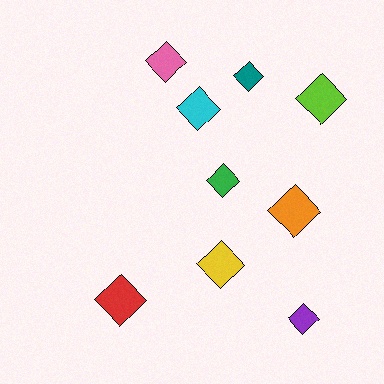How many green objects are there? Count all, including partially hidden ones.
There is 1 green object.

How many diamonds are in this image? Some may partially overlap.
There are 9 diamonds.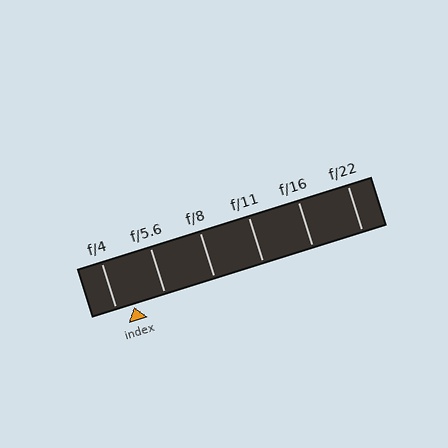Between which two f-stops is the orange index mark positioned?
The index mark is between f/4 and f/5.6.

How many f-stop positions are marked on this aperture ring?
There are 6 f-stop positions marked.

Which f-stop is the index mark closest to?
The index mark is closest to f/4.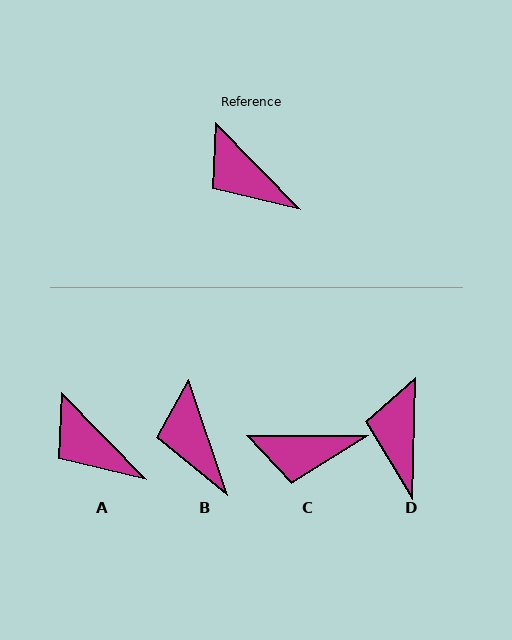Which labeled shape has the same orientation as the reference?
A.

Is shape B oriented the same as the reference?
No, it is off by about 26 degrees.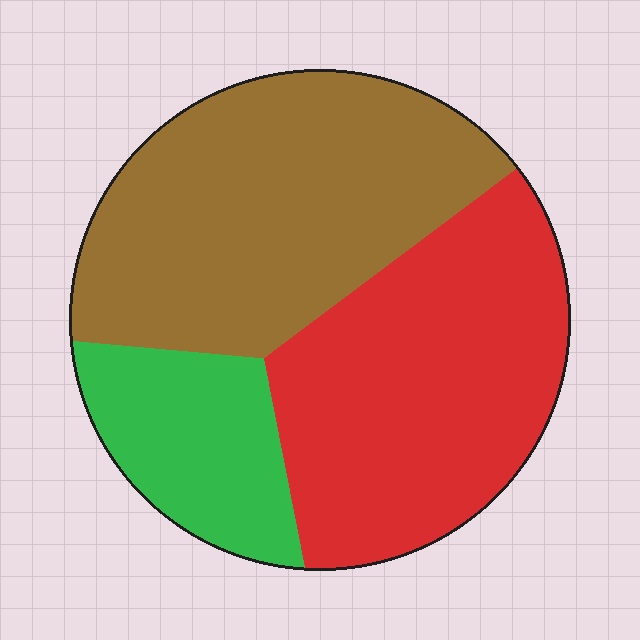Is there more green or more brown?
Brown.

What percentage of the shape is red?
Red takes up between a third and a half of the shape.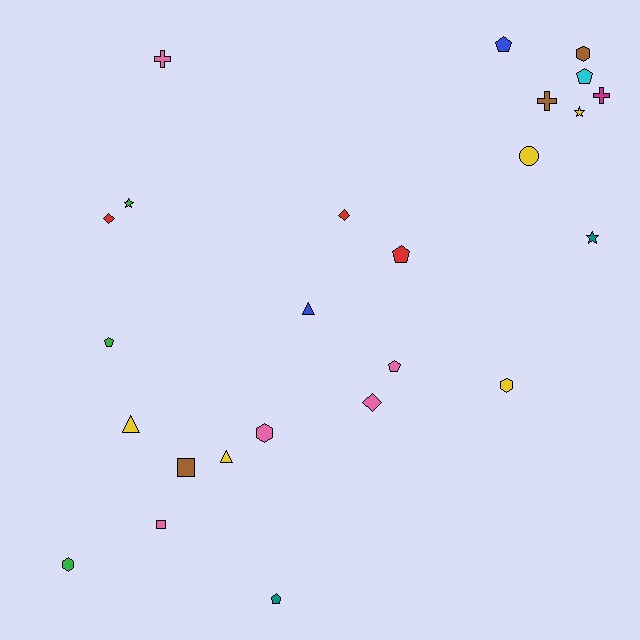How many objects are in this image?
There are 25 objects.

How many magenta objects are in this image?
There is 1 magenta object.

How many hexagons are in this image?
There are 4 hexagons.